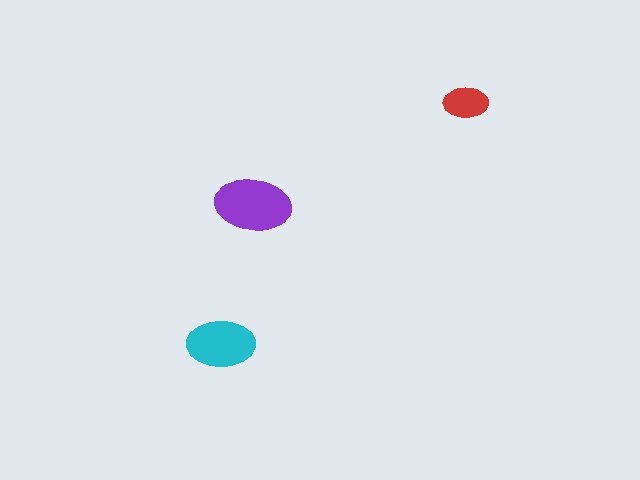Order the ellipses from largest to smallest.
the purple one, the cyan one, the red one.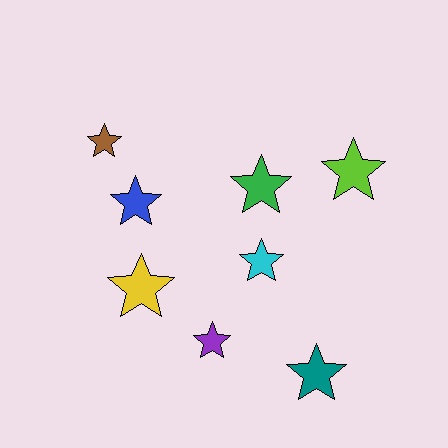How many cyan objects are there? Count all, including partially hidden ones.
There is 1 cyan object.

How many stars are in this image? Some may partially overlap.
There are 8 stars.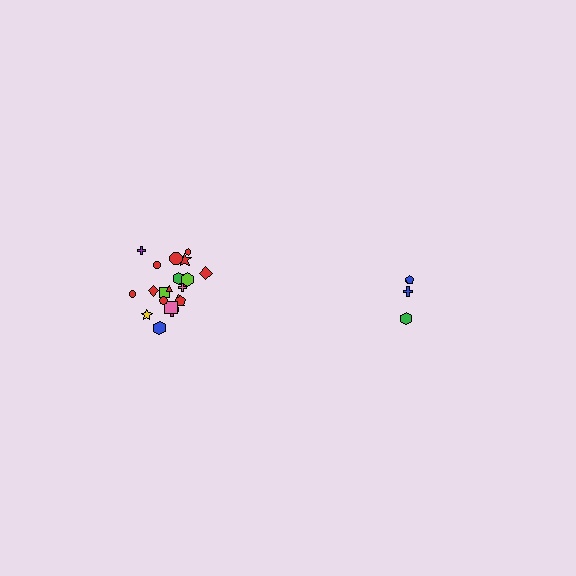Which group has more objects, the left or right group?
The left group.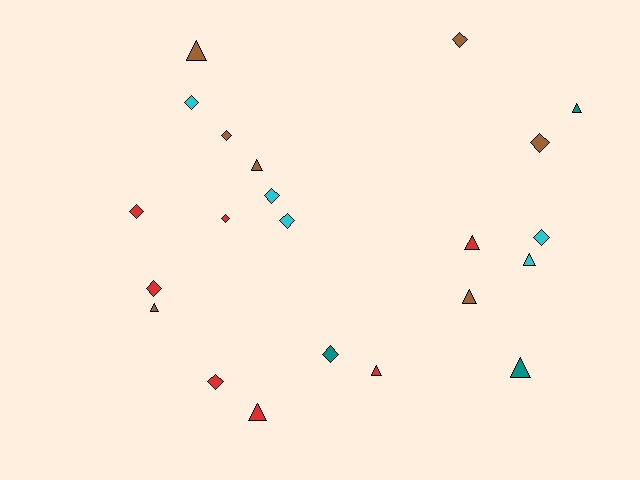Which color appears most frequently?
Red, with 7 objects.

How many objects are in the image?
There are 22 objects.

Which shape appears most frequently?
Diamond, with 12 objects.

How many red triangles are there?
There are 3 red triangles.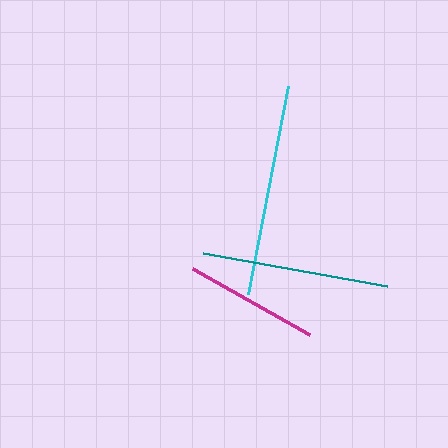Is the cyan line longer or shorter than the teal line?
The cyan line is longer than the teal line.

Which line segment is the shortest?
The magenta line is the shortest at approximately 134 pixels.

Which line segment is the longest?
The cyan line is the longest at approximately 213 pixels.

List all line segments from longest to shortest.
From longest to shortest: cyan, teal, magenta.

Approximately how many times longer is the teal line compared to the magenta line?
The teal line is approximately 1.4 times the length of the magenta line.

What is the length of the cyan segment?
The cyan segment is approximately 213 pixels long.